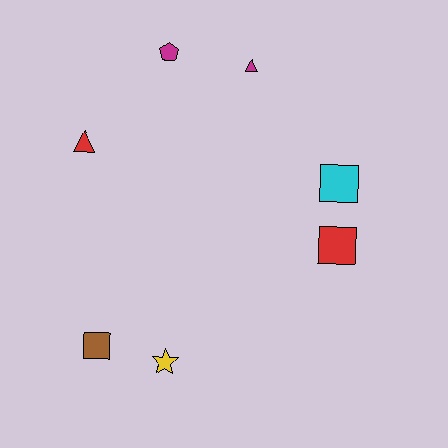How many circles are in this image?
There are no circles.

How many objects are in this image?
There are 7 objects.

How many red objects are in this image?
There are 2 red objects.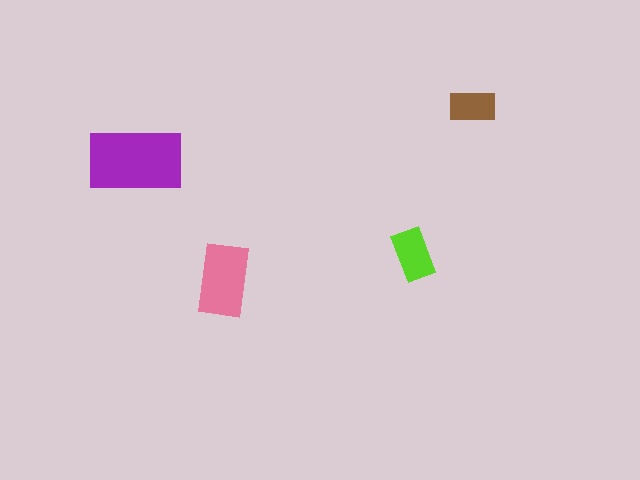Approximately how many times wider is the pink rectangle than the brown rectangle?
About 1.5 times wider.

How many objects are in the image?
There are 4 objects in the image.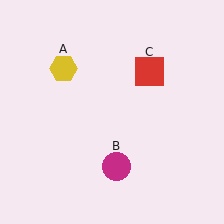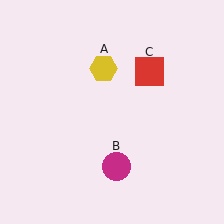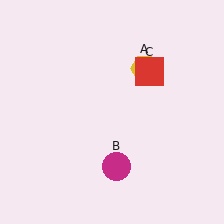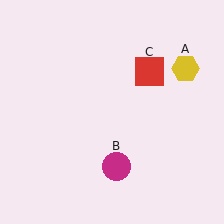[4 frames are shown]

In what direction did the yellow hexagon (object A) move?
The yellow hexagon (object A) moved right.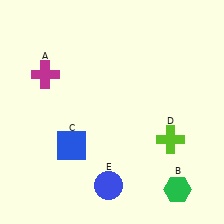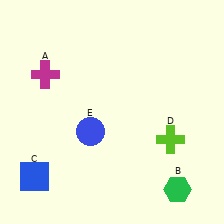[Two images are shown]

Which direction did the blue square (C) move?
The blue square (C) moved left.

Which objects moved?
The objects that moved are: the blue square (C), the blue circle (E).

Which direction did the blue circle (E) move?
The blue circle (E) moved up.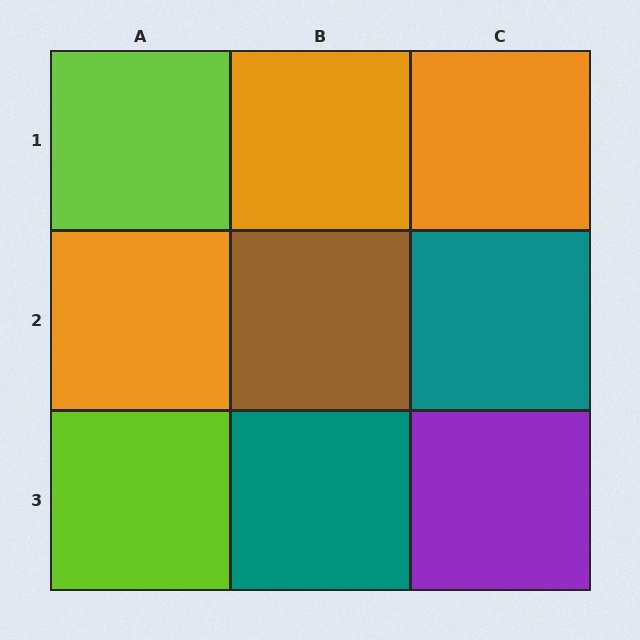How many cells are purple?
1 cell is purple.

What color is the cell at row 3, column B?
Teal.